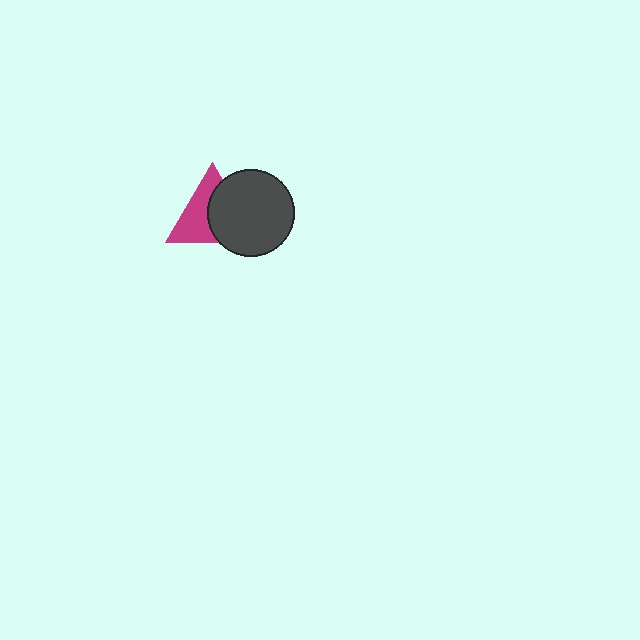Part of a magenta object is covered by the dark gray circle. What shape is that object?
It is a triangle.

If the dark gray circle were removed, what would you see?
You would see the complete magenta triangle.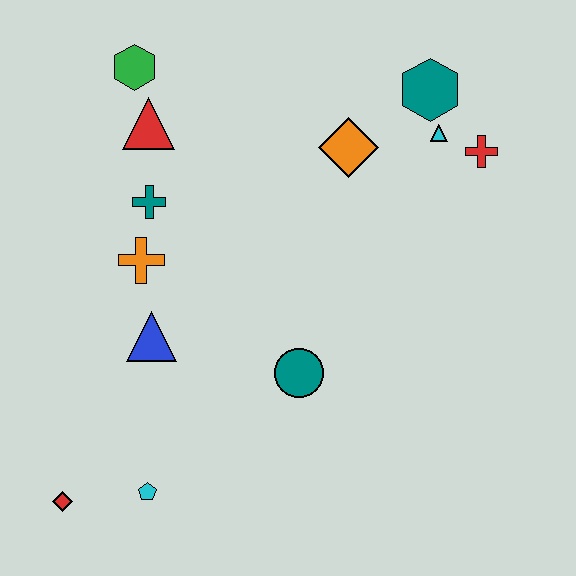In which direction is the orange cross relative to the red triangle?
The orange cross is below the red triangle.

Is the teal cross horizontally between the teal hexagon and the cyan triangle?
No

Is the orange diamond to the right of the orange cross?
Yes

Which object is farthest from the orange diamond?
The red diamond is farthest from the orange diamond.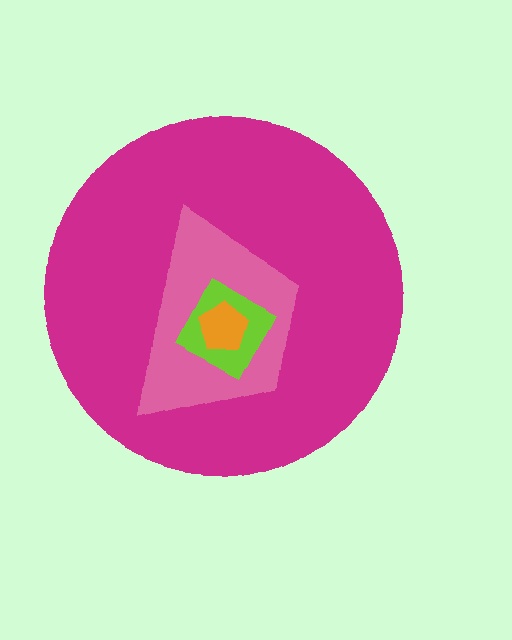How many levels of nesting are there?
4.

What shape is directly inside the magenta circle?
The pink trapezoid.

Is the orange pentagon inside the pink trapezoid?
Yes.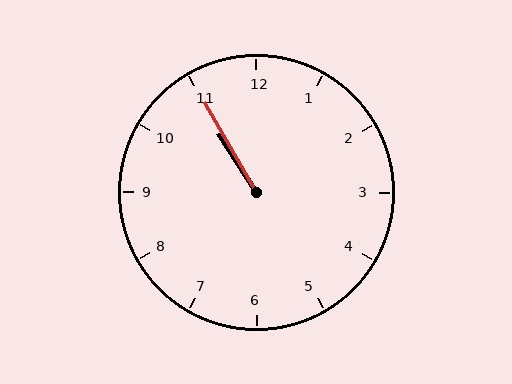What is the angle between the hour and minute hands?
Approximately 2 degrees.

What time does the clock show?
10:55.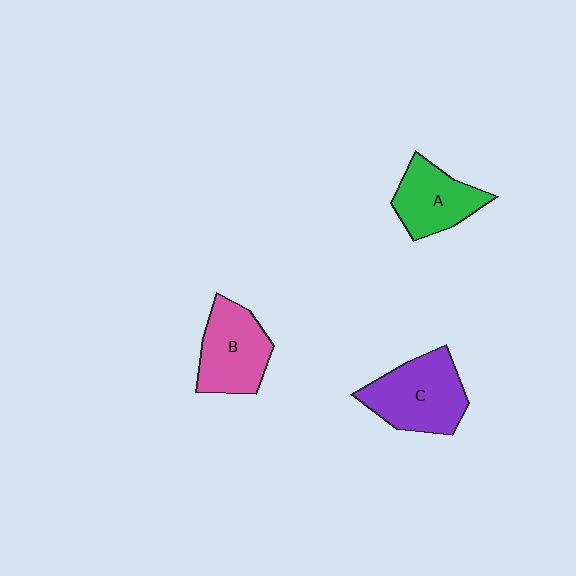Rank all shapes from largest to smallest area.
From largest to smallest: C (purple), B (pink), A (green).